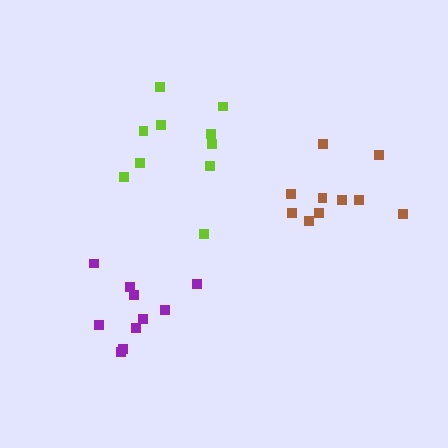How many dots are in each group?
Group 1: 10 dots, Group 2: 10 dots, Group 3: 10 dots (30 total).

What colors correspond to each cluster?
The clusters are colored: brown, purple, lime.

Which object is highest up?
The lime cluster is topmost.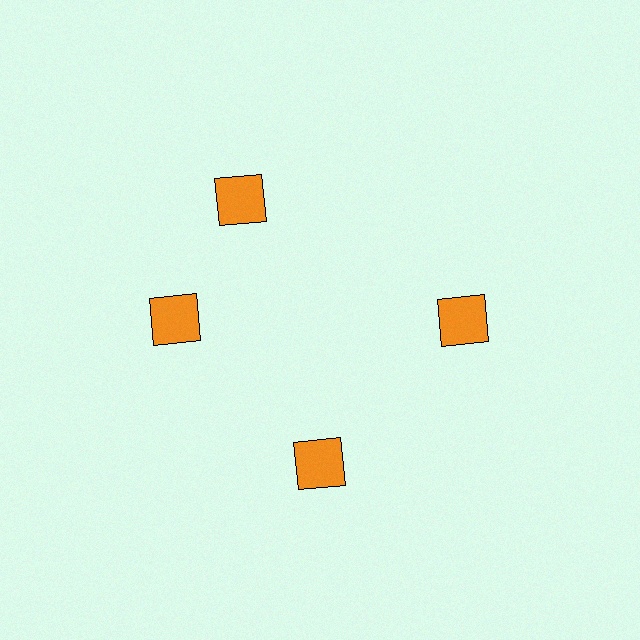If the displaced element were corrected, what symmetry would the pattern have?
It would have 4-fold rotational symmetry — the pattern would map onto itself every 90 degrees.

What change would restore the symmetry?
The symmetry would be restored by rotating it back into even spacing with its neighbors so that all 4 squares sit at equal angles and equal distance from the center.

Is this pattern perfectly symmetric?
No. The 4 orange squares are arranged in a ring, but one element near the 12 o'clock position is rotated out of alignment along the ring, breaking the 4-fold rotational symmetry.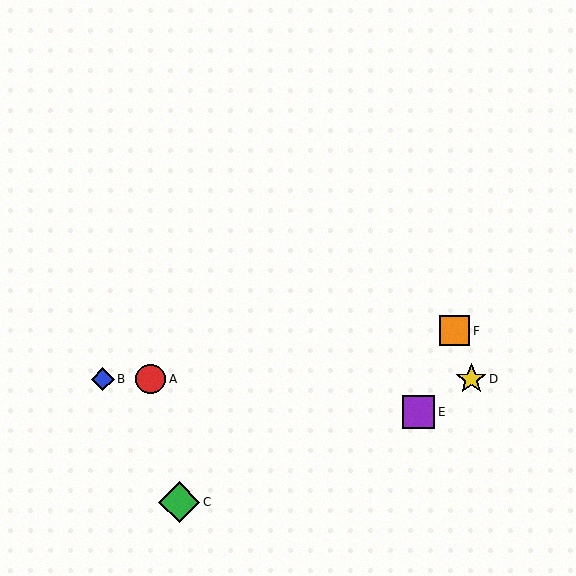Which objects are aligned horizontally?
Objects A, B, D are aligned horizontally.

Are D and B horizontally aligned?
Yes, both are at y≈379.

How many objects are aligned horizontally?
3 objects (A, B, D) are aligned horizontally.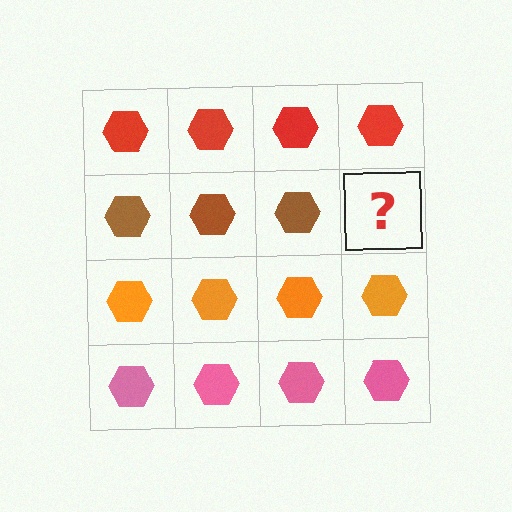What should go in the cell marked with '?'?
The missing cell should contain a brown hexagon.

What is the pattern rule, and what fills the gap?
The rule is that each row has a consistent color. The gap should be filled with a brown hexagon.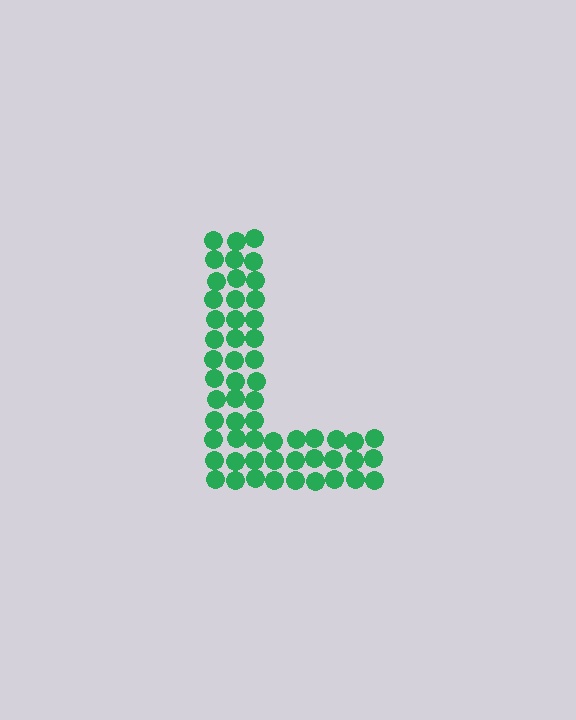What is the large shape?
The large shape is the letter L.